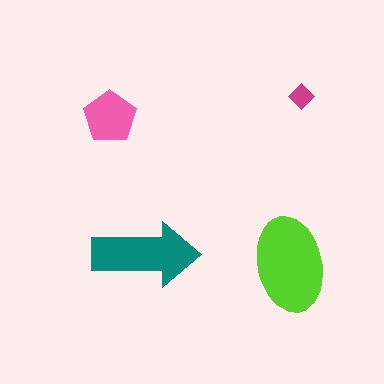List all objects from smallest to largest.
The magenta diamond, the pink pentagon, the teal arrow, the lime ellipse.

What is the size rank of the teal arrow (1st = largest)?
2nd.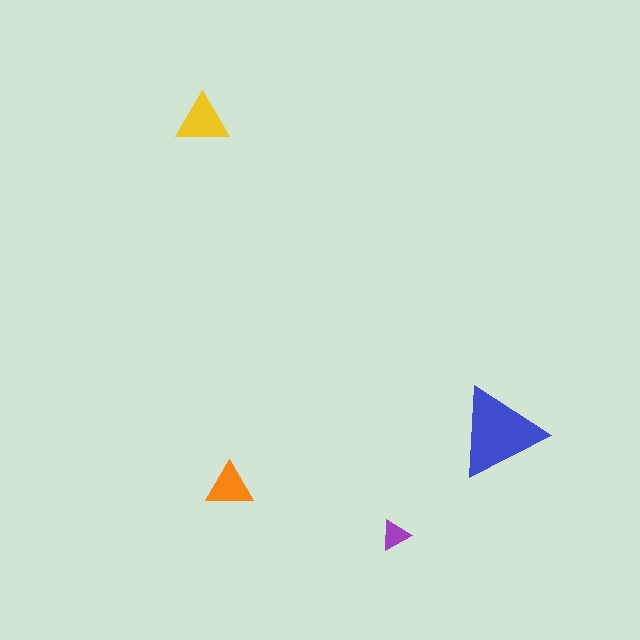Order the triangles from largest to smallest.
the blue one, the yellow one, the orange one, the purple one.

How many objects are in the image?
There are 4 objects in the image.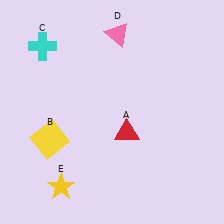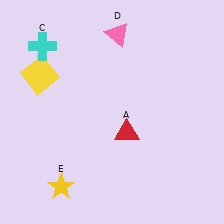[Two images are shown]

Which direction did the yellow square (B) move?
The yellow square (B) moved up.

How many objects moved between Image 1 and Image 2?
1 object moved between the two images.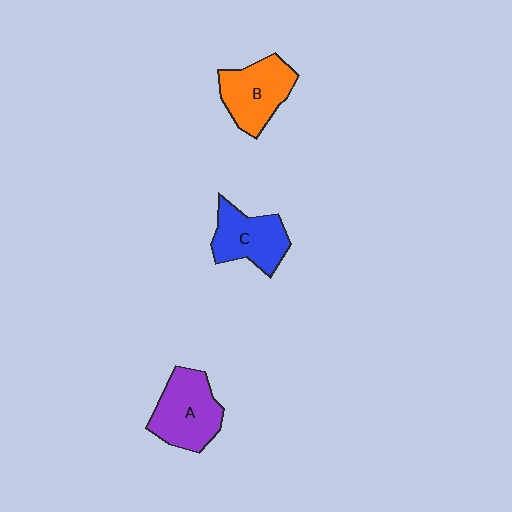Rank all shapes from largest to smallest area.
From largest to smallest: A (purple), B (orange), C (blue).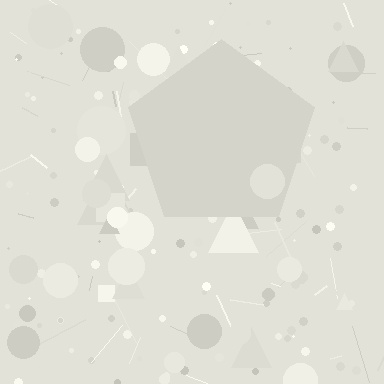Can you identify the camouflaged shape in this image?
The camouflaged shape is a pentagon.